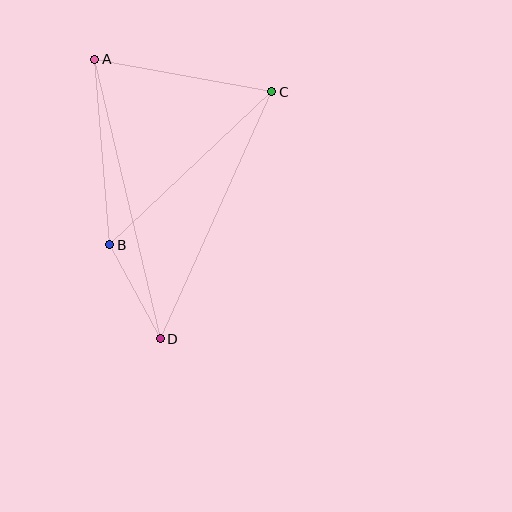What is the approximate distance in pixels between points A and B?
The distance between A and B is approximately 186 pixels.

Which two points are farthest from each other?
Points A and D are farthest from each other.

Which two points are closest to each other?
Points B and D are closest to each other.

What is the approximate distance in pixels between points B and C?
The distance between B and C is approximately 223 pixels.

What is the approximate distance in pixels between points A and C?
The distance between A and C is approximately 180 pixels.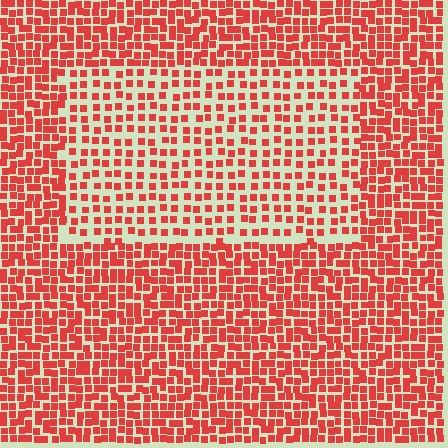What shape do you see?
I see a rectangle.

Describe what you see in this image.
The image contains small red elements arranged at two different densities. A rectangle-shaped region is visible where the elements are less densely packed than the surrounding area.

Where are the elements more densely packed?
The elements are more densely packed outside the rectangle boundary.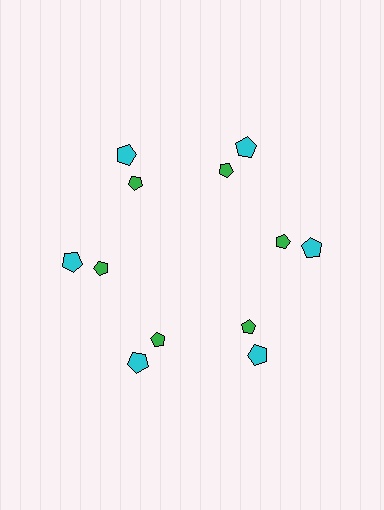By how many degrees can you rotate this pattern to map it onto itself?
The pattern maps onto itself every 60 degrees of rotation.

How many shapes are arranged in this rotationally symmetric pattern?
There are 12 shapes, arranged in 6 groups of 2.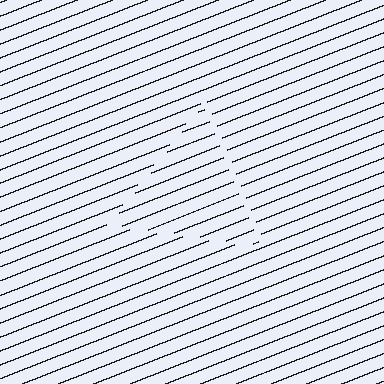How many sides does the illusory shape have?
3 sides — the line-ends trace a triangle.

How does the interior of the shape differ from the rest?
The interior of the shape contains the same grating, shifted by half a period — the contour is defined by the phase discontinuity where line-ends from the inner and outer gratings abut.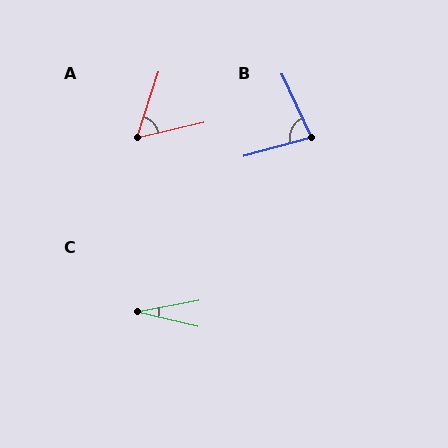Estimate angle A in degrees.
Approximately 59 degrees.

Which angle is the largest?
B, at approximately 80 degrees.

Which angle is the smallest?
C, at approximately 24 degrees.